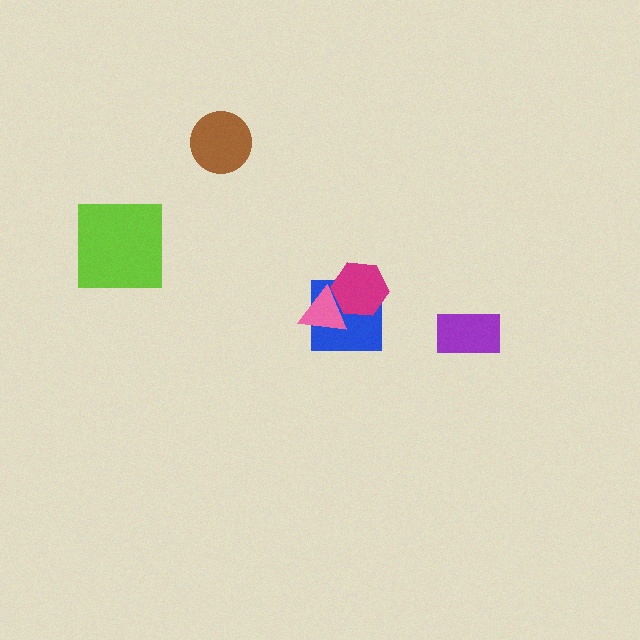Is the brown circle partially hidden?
No, no other shape covers it.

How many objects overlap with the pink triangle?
2 objects overlap with the pink triangle.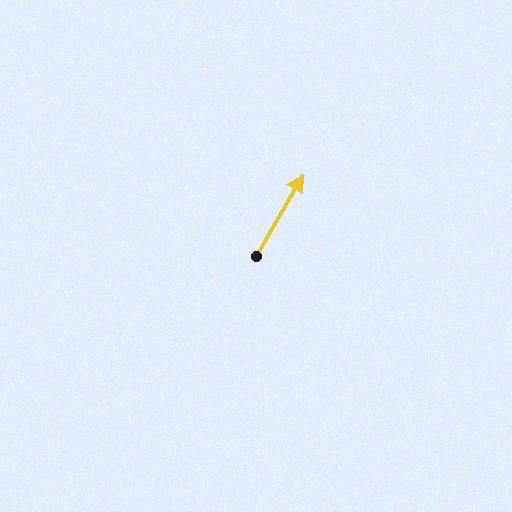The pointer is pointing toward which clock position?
Roughly 1 o'clock.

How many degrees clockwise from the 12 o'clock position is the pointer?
Approximately 30 degrees.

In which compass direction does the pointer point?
Northeast.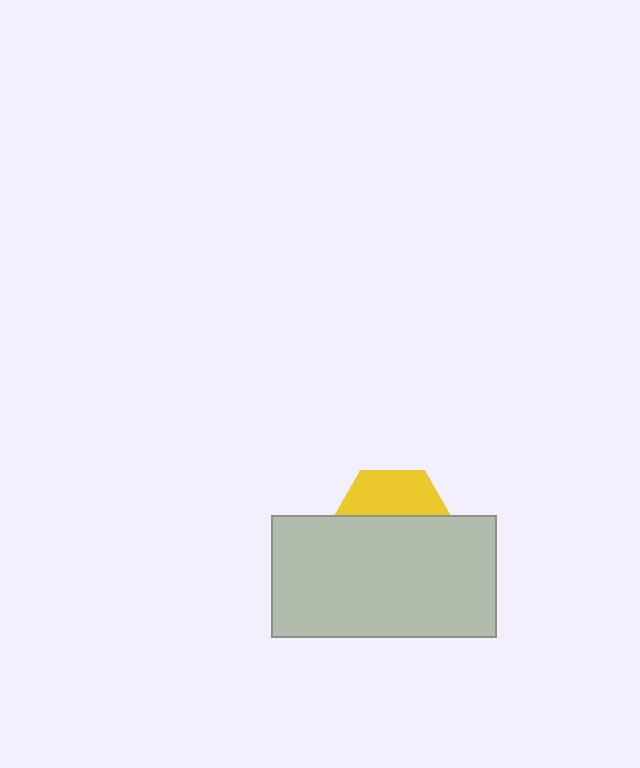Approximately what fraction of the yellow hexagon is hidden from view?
Roughly 62% of the yellow hexagon is hidden behind the light gray rectangle.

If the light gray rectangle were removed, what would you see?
You would see the complete yellow hexagon.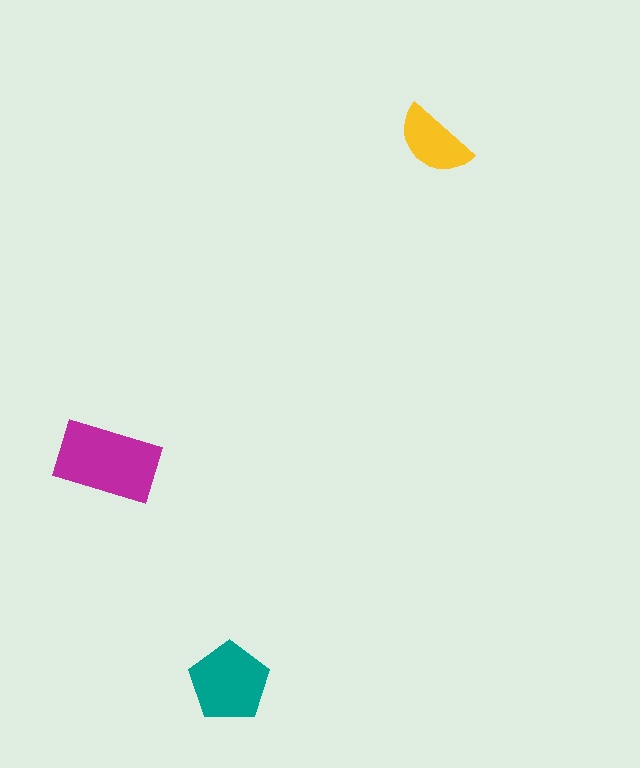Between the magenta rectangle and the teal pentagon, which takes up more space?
The magenta rectangle.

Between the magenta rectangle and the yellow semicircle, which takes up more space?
The magenta rectangle.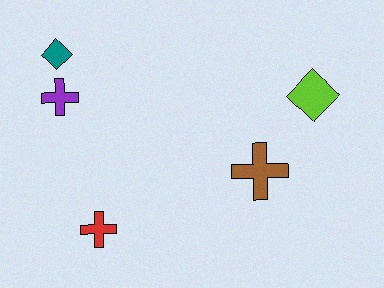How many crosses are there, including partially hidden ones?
There are 3 crosses.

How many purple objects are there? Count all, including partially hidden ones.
There is 1 purple object.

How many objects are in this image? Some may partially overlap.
There are 5 objects.